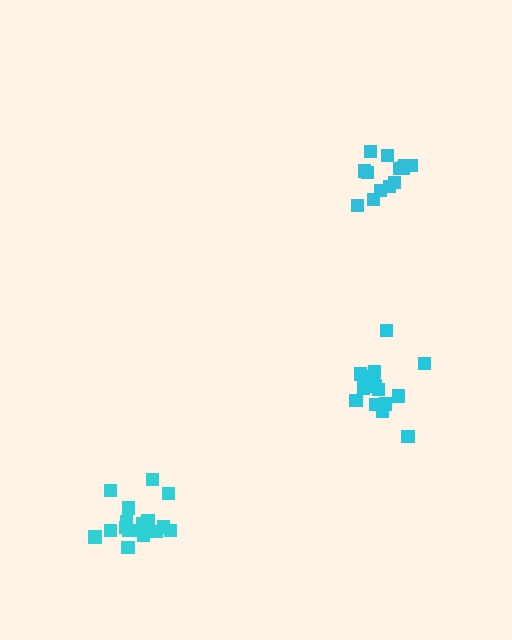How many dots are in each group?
Group 1: 15 dots, Group 2: 14 dots, Group 3: 18 dots (47 total).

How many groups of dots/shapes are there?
There are 3 groups.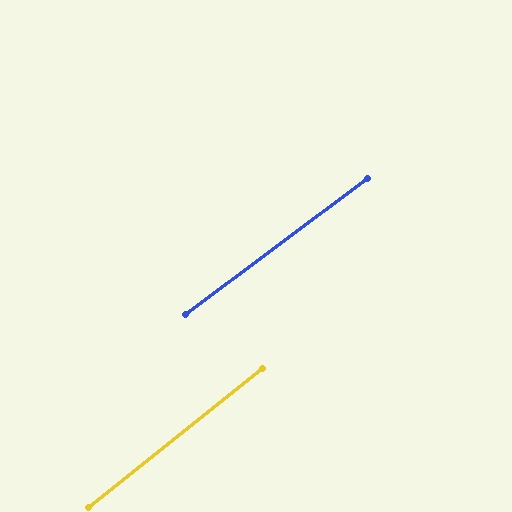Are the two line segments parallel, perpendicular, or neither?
Parallel — their directions differ by only 1.9°.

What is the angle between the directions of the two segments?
Approximately 2 degrees.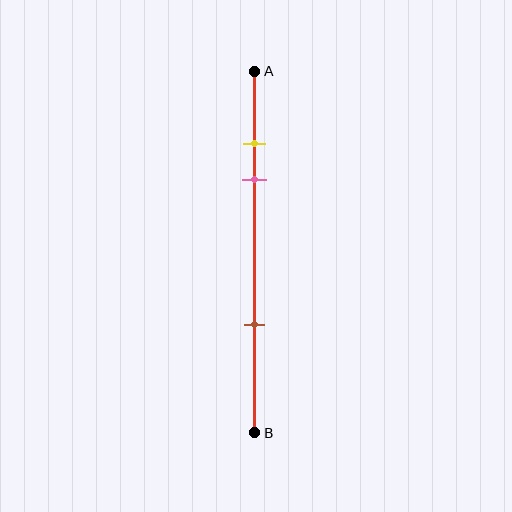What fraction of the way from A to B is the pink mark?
The pink mark is approximately 30% (0.3) of the way from A to B.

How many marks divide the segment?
There are 3 marks dividing the segment.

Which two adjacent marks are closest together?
The yellow and pink marks are the closest adjacent pair.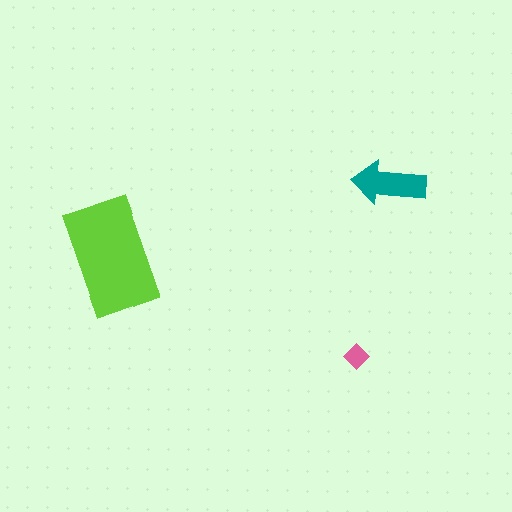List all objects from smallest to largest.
The pink diamond, the teal arrow, the lime rectangle.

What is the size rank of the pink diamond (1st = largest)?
3rd.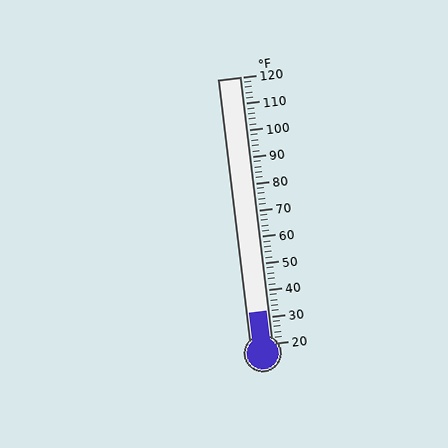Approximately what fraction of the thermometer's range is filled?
The thermometer is filled to approximately 10% of its range.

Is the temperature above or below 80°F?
The temperature is below 80°F.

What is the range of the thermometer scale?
The thermometer scale ranges from 20°F to 120°F.